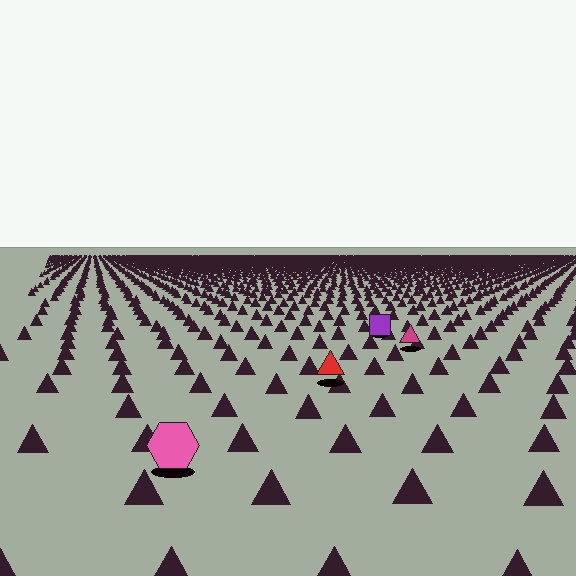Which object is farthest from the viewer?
The purple square is farthest from the viewer. It appears smaller and the ground texture around it is denser.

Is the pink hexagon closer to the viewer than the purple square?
Yes. The pink hexagon is closer — you can tell from the texture gradient: the ground texture is coarser near it.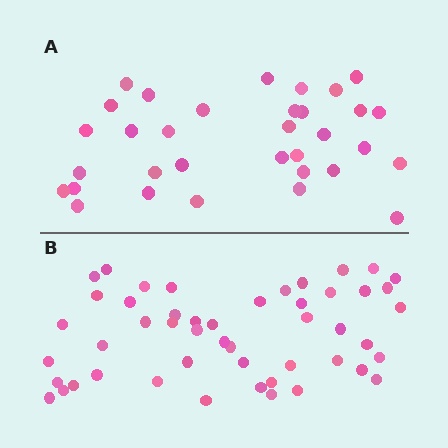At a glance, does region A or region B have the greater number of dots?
Region B (the bottom region) has more dots.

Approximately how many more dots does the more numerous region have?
Region B has approximately 15 more dots than region A.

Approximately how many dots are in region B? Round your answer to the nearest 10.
About 50 dots. (The exact count is 49, which rounds to 50.)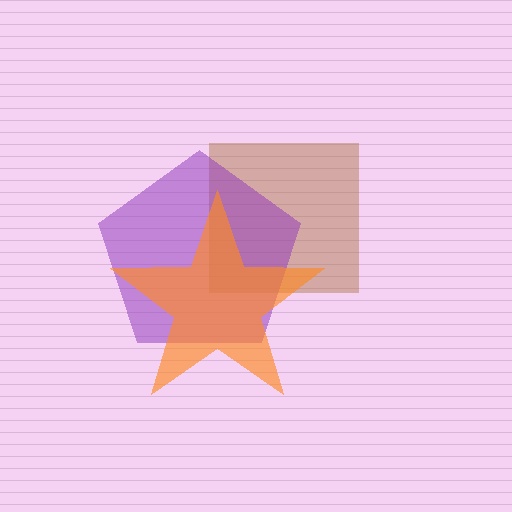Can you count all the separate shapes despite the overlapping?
Yes, there are 3 separate shapes.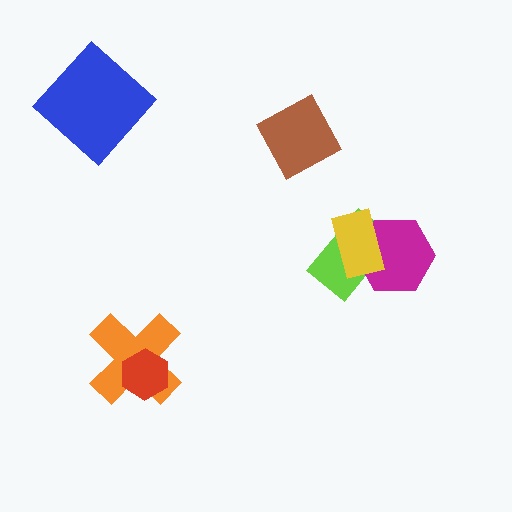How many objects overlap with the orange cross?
1 object overlaps with the orange cross.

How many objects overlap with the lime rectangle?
2 objects overlap with the lime rectangle.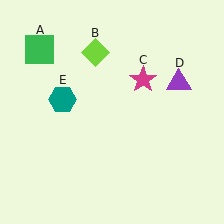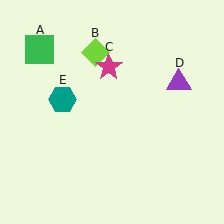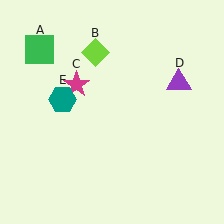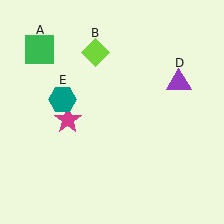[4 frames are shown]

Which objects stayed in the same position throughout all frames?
Green square (object A) and lime diamond (object B) and purple triangle (object D) and teal hexagon (object E) remained stationary.